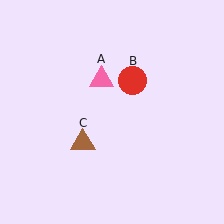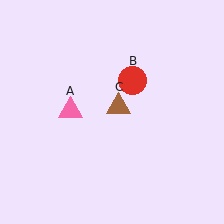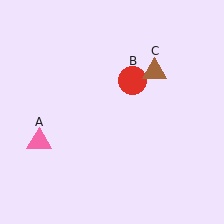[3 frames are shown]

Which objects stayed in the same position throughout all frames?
Red circle (object B) remained stationary.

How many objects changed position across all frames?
2 objects changed position: pink triangle (object A), brown triangle (object C).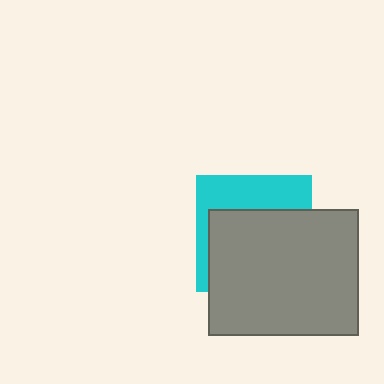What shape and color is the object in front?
The object in front is a gray rectangle.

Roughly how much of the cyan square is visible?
A small part of it is visible (roughly 37%).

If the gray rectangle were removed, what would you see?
You would see the complete cyan square.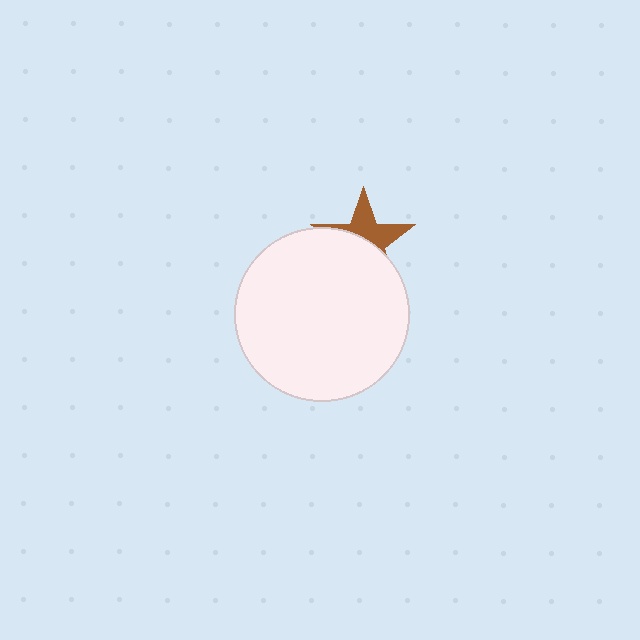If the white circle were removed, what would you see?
You would see the complete brown star.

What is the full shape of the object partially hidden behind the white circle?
The partially hidden object is a brown star.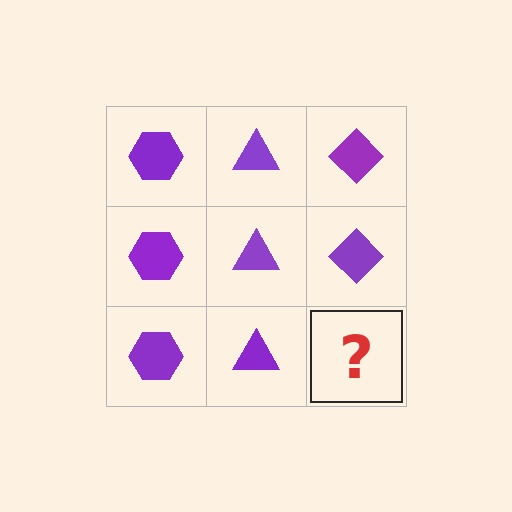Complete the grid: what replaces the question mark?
The question mark should be replaced with a purple diamond.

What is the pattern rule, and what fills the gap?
The rule is that each column has a consistent shape. The gap should be filled with a purple diamond.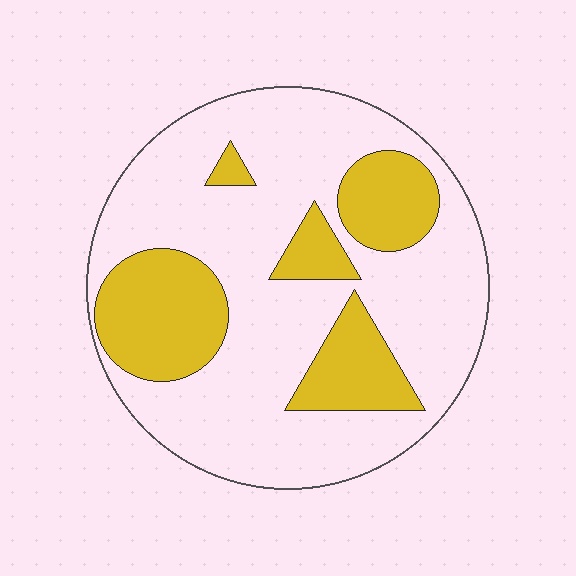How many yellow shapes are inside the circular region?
5.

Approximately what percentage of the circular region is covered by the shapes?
Approximately 30%.